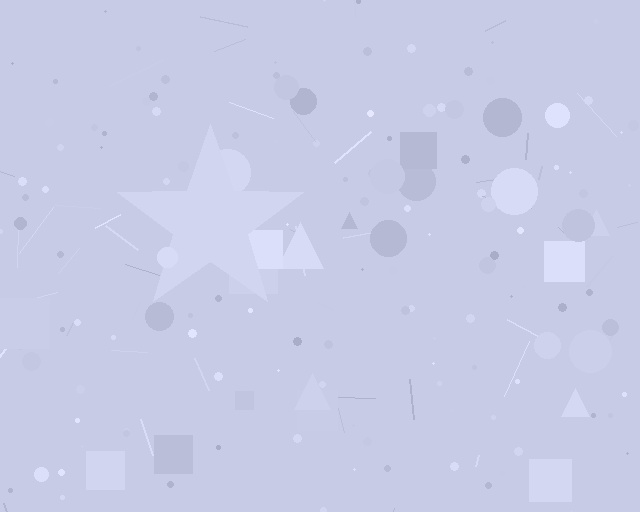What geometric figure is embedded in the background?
A star is embedded in the background.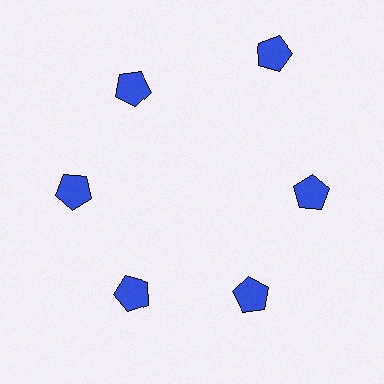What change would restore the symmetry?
The symmetry would be restored by moving it inward, back onto the ring so that all 6 pentagons sit at equal angles and equal distance from the center.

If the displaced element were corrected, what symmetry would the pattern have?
It would have 6-fold rotational symmetry — the pattern would map onto itself every 60 degrees.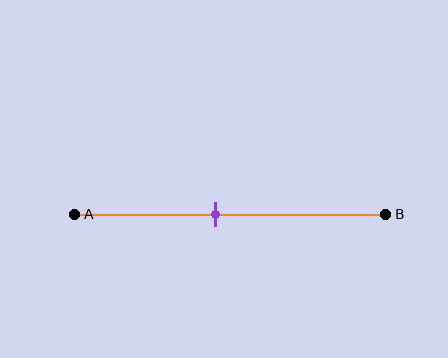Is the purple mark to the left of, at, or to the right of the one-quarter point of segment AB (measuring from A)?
The purple mark is to the right of the one-quarter point of segment AB.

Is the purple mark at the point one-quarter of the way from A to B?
No, the mark is at about 45% from A, not at the 25% one-quarter point.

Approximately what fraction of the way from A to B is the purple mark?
The purple mark is approximately 45% of the way from A to B.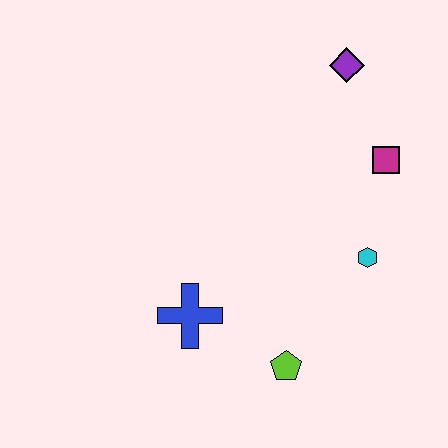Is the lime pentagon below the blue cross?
Yes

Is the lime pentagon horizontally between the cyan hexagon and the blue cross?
Yes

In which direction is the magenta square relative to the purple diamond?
The magenta square is below the purple diamond.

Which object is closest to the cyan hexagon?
The magenta square is closest to the cyan hexagon.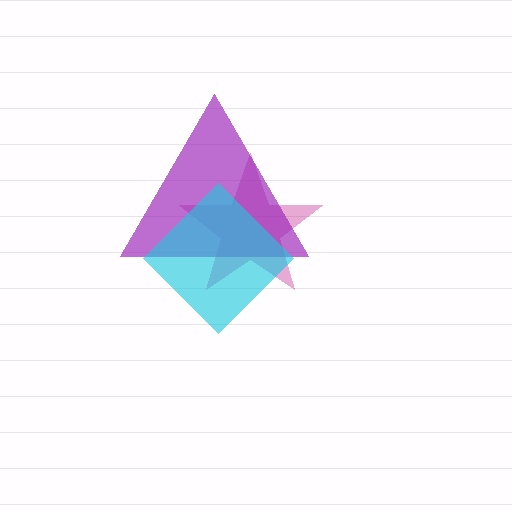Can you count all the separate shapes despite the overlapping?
Yes, there are 3 separate shapes.